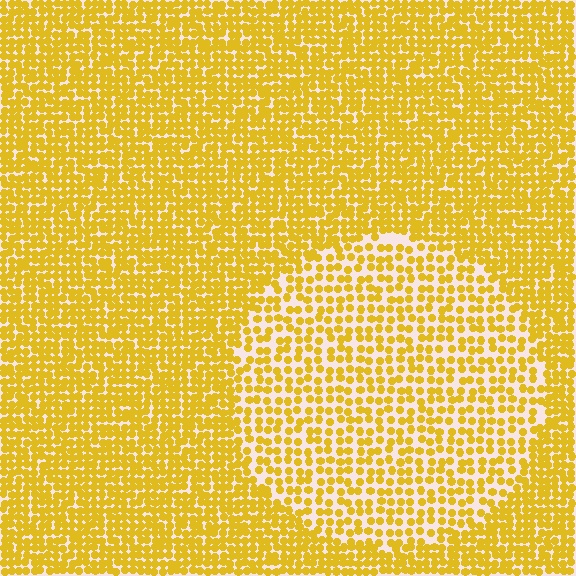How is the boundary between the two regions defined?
The boundary is defined by a change in element density (approximately 1.8x ratio). All elements are the same color, size, and shape.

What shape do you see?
I see a circle.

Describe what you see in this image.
The image contains small yellow elements arranged at two different densities. A circle-shaped region is visible where the elements are less densely packed than the surrounding area.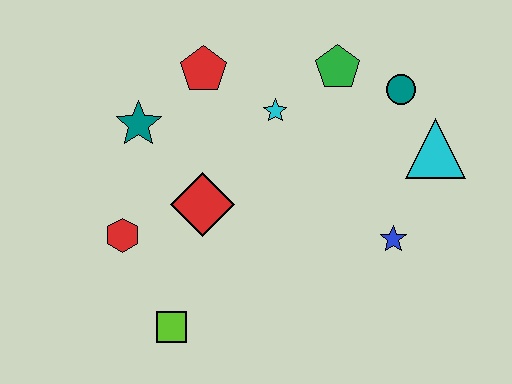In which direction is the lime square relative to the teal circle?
The lime square is below the teal circle.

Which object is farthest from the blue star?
The teal star is farthest from the blue star.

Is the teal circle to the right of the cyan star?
Yes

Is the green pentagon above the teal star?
Yes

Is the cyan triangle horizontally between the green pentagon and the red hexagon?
No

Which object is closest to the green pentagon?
The teal circle is closest to the green pentagon.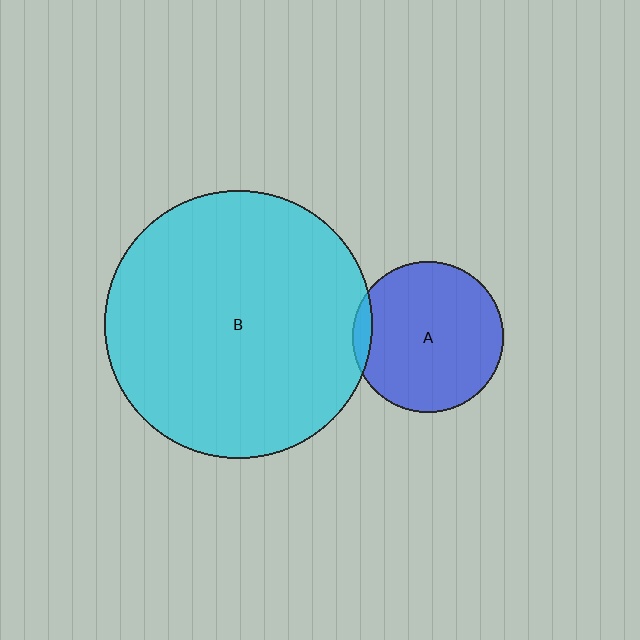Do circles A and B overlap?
Yes.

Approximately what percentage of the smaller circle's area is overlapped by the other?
Approximately 5%.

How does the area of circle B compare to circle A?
Approximately 3.1 times.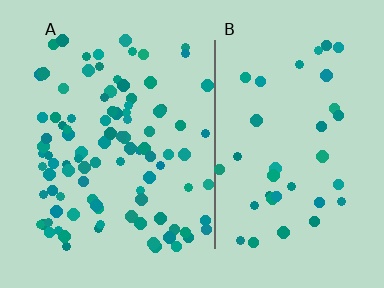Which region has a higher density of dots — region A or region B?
A (the left).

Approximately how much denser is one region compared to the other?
Approximately 2.6× — region A over region B.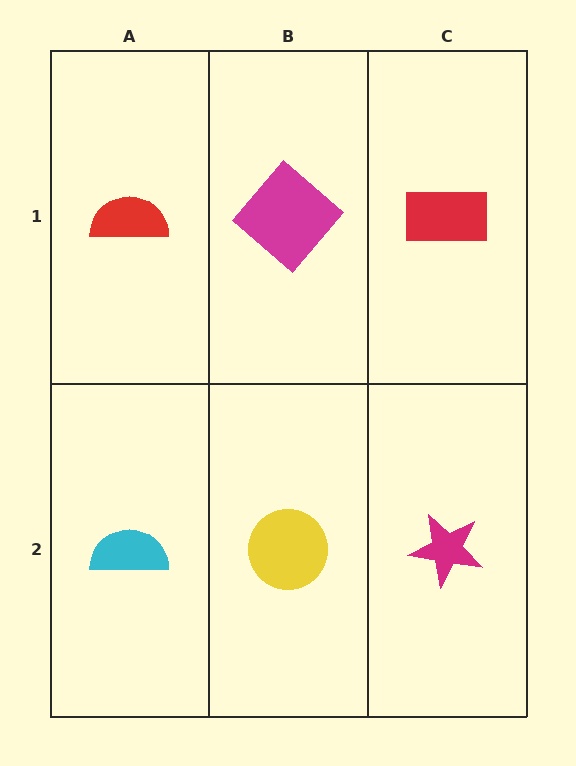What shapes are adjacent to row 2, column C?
A red rectangle (row 1, column C), a yellow circle (row 2, column B).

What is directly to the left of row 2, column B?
A cyan semicircle.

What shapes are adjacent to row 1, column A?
A cyan semicircle (row 2, column A), a magenta diamond (row 1, column B).